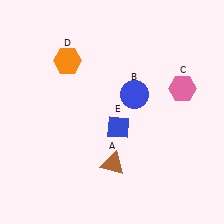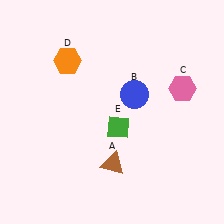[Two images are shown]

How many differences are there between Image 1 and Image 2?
There is 1 difference between the two images.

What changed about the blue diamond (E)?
In Image 1, E is blue. In Image 2, it changed to green.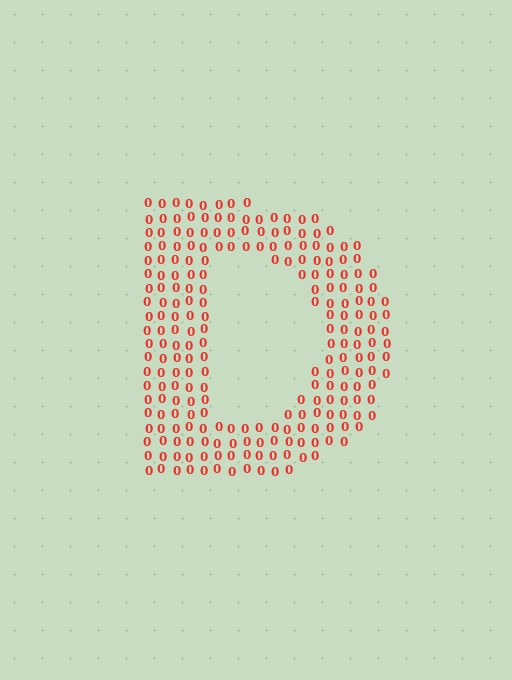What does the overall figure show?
The overall figure shows the letter D.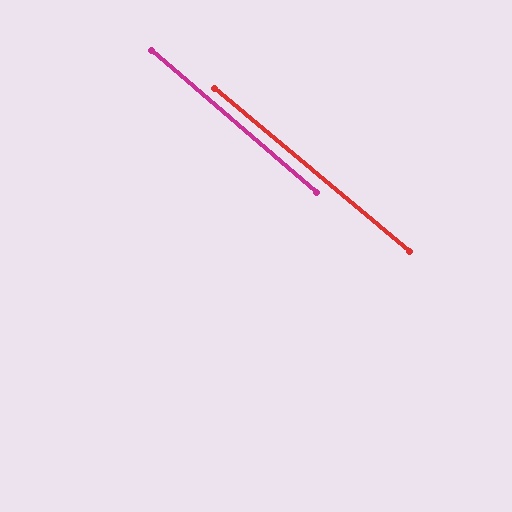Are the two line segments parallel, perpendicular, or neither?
Parallel — their directions differ by only 0.9°.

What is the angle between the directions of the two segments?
Approximately 1 degree.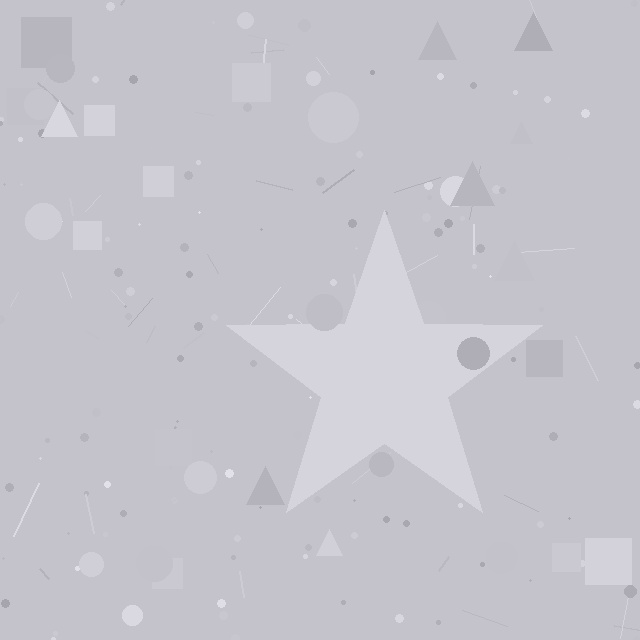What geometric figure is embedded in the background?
A star is embedded in the background.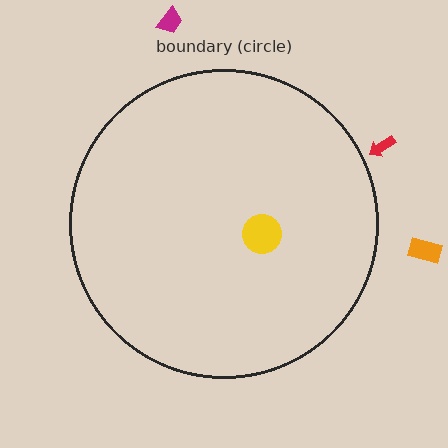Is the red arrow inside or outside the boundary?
Outside.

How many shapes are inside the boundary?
1 inside, 3 outside.